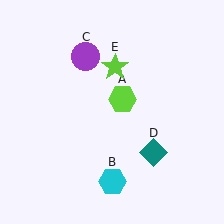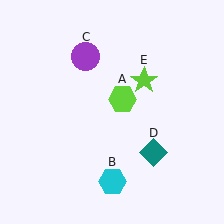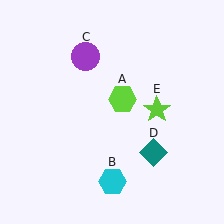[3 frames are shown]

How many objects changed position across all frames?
1 object changed position: lime star (object E).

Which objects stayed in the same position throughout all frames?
Lime hexagon (object A) and cyan hexagon (object B) and purple circle (object C) and teal diamond (object D) remained stationary.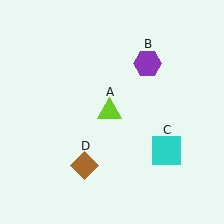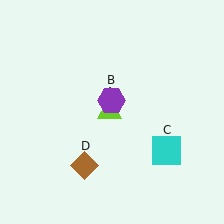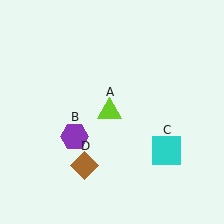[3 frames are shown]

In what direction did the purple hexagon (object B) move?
The purple hexagon (object B) moved down and to the left.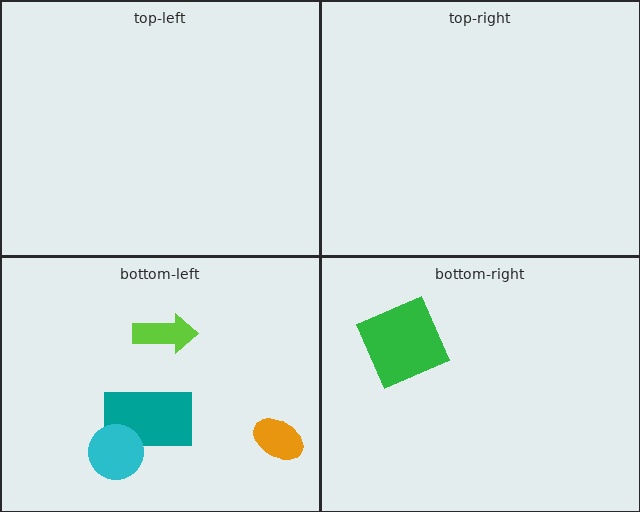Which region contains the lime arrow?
The bottom-left region.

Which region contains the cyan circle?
The bottom-left region.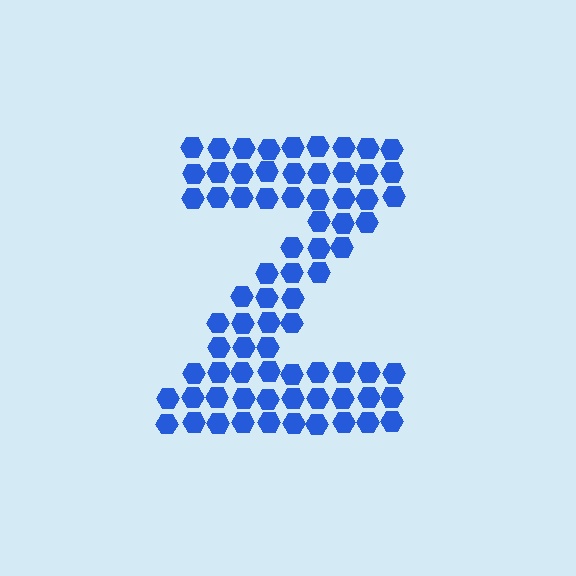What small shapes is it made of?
It is made of small hexagons.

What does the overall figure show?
The overall figure shows the letter Z.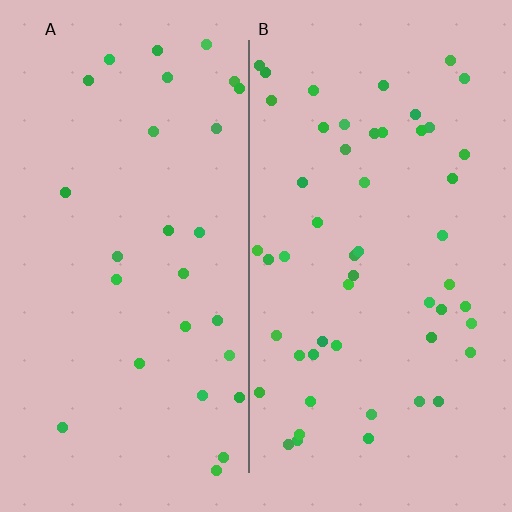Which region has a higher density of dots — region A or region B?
B (the right).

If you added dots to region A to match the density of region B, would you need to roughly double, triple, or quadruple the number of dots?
Approximately double.